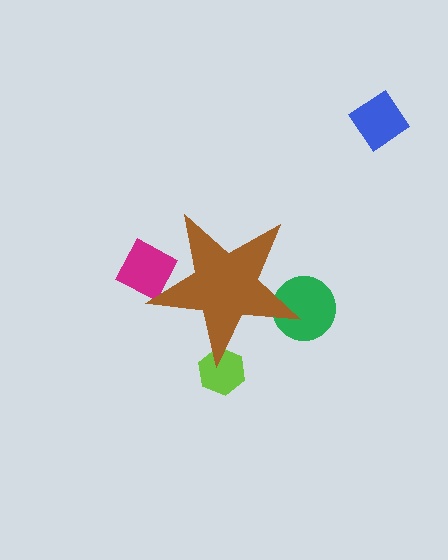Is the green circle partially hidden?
Yes, the green circle is partially hidden behind the brown star.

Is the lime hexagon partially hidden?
Yes, the lime hexagon is partially hidden behind the brown star.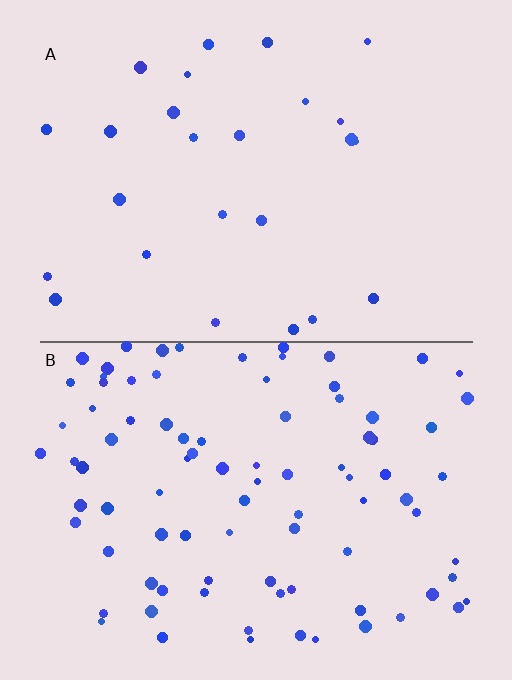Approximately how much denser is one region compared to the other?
Approximately 3.5× — region B over region A.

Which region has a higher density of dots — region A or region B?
B (the bottom).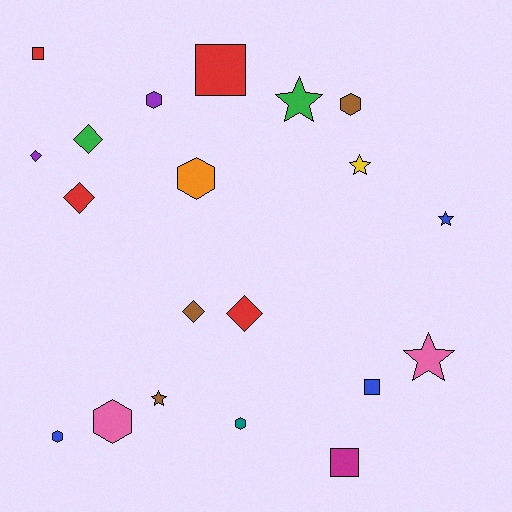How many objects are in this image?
There are 20 objects.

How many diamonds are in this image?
There are 5 diamonds.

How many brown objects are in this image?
There are 3 brown objects.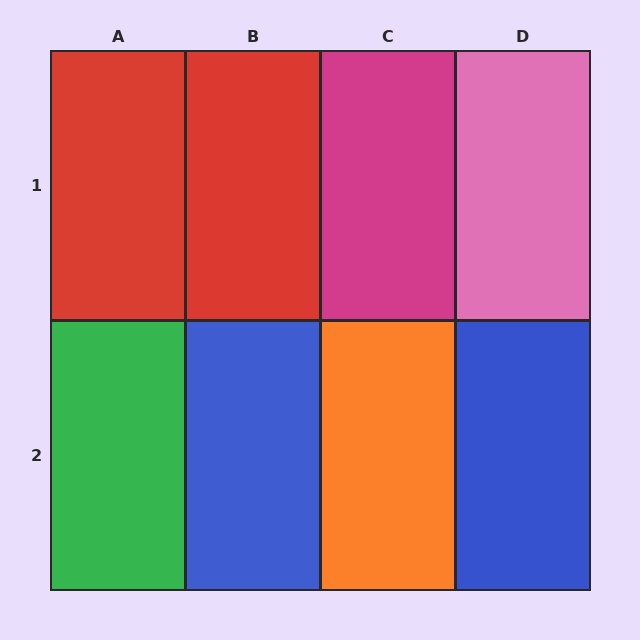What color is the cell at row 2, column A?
Green.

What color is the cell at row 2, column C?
Orange.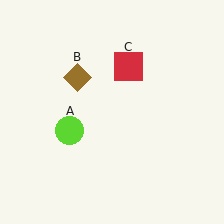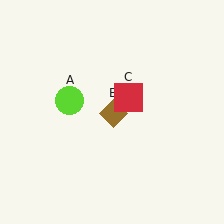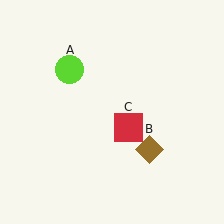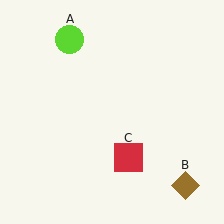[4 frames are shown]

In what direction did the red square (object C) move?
The red square (object C) moved down.